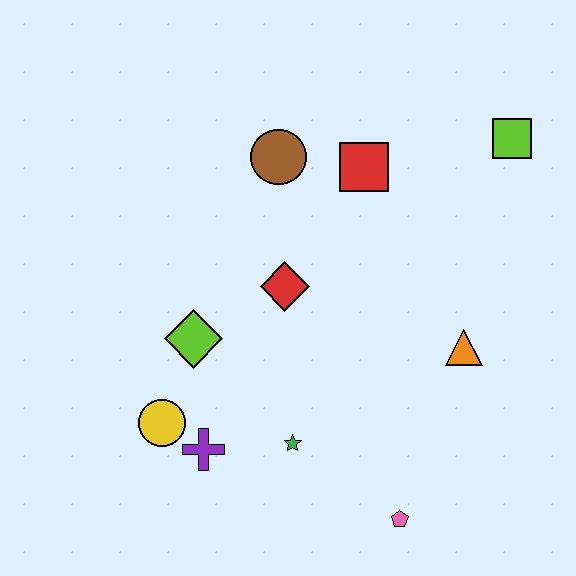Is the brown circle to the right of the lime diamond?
Yes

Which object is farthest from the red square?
The pink pentagon is farthest from the red square.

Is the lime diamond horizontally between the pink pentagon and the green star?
No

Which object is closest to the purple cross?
The yellow circle is closest to the purple cross.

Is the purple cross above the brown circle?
No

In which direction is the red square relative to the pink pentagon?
The red square is above the pink pentagon.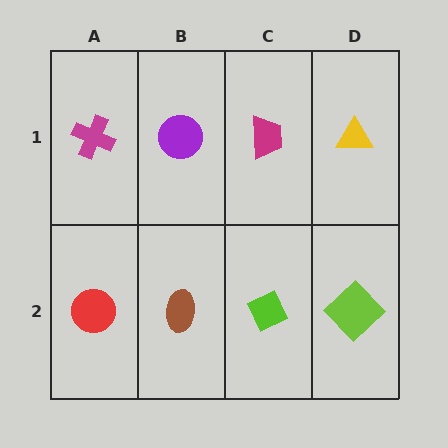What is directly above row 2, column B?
A purple circle.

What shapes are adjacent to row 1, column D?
A lime diamond (row 2, column D), a magenta trapezoid (row 1, column C).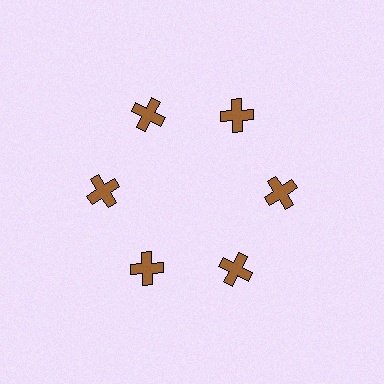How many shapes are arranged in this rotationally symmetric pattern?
There are 6 shapes, arranged in 6 groups of 1.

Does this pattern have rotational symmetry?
Yes, this pattern has 6-fold rotational symmetry. It looks the same after rotating 60 degrees around the center.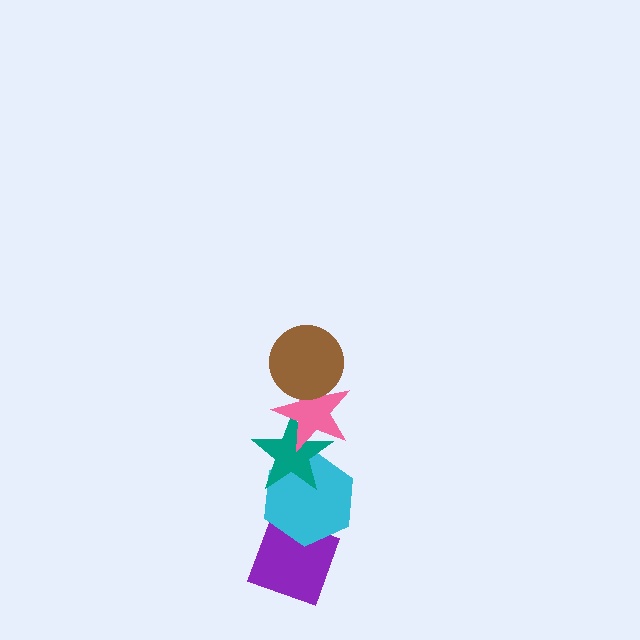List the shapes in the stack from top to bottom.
From top to bottom: the brown circle, the pink star, the teal star, the cyan hexagon, the purple diamond.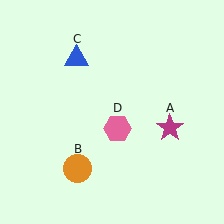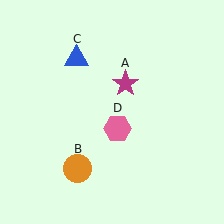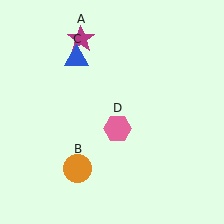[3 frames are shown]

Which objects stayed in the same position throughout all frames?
Orange circle (object B) and blue triangle (object C) and pink hexagon (object D) remained stationary.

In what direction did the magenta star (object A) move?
The magenta star (object A) moved up and to the left.